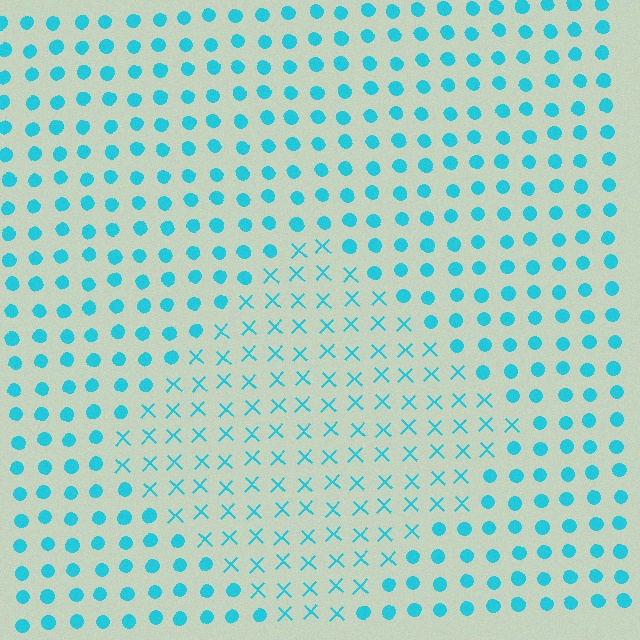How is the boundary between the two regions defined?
The boundary is defined by a change in element shape: X marks inside vs. circles outside. All elements share the same color and spacing.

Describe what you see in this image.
The image is filled with small cyan elements arranged in a uniform grid. A diamond-shaped region contains X marks, while the surrounding area contains circles. The boundary is defined purely by the change in element shape.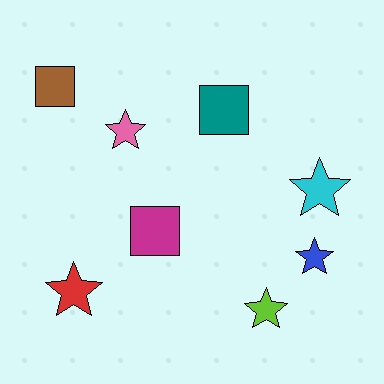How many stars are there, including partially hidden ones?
There are 5 stars.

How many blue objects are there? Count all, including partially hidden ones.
There is 1 blue object.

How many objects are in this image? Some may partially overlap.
There are 8 objects.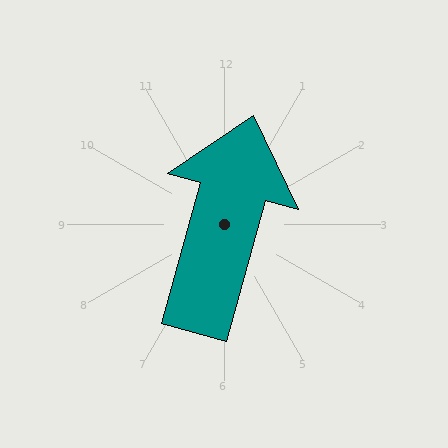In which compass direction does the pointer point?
North.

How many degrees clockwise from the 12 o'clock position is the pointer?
Approximately 15 degrees.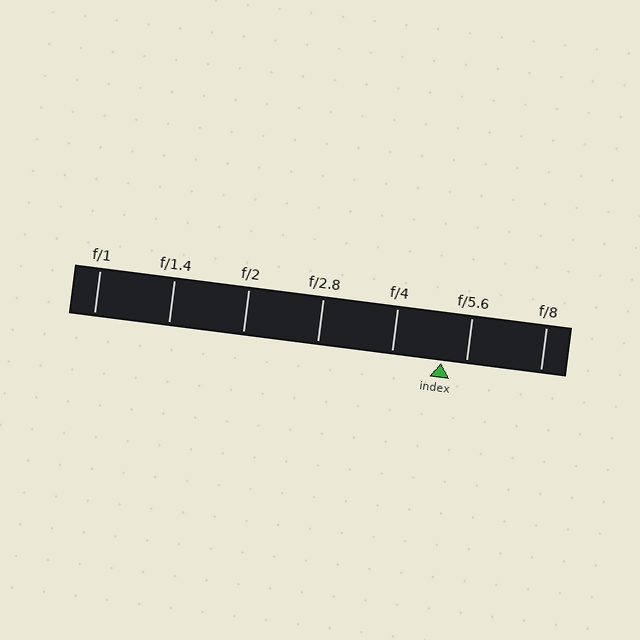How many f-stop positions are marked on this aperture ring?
There are 7 f-stop positions marked.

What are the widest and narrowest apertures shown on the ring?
The widest aperture shown is f/1 and the narrowest is f/8.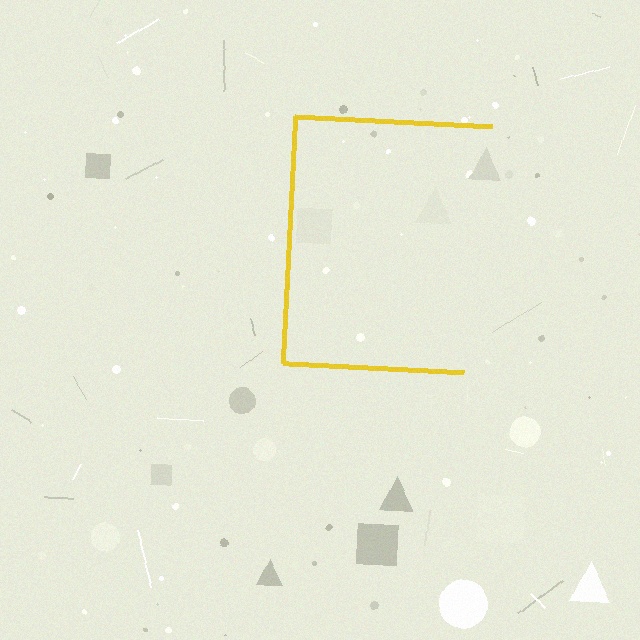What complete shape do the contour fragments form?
The contour fragments form a square.